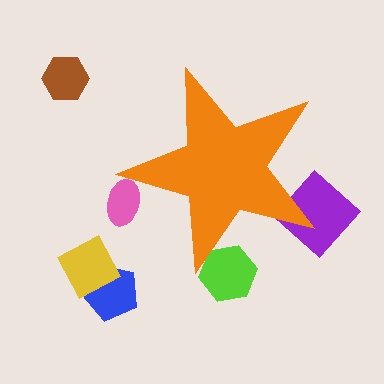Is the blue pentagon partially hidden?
No, the blue pentagon is fully visible.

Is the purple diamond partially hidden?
Yes, the purple diamond is partially hidden behind the orange star.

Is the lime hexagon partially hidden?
Yes, the lime hexagon is partially hidden behind the orange star.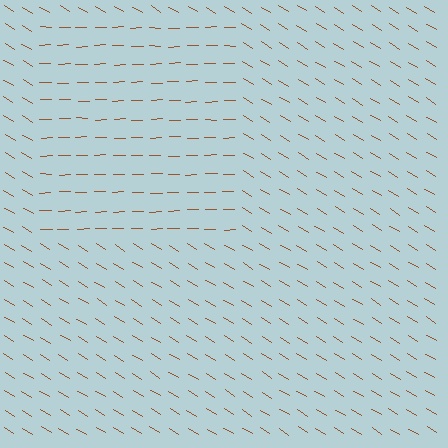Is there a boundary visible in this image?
Yes, there is a texture boundary formed by a change in line orientation.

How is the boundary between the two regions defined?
The boundary is defined purely by a change in line orientation (approximately 33 degrees difference). All lines are the same color and thickness.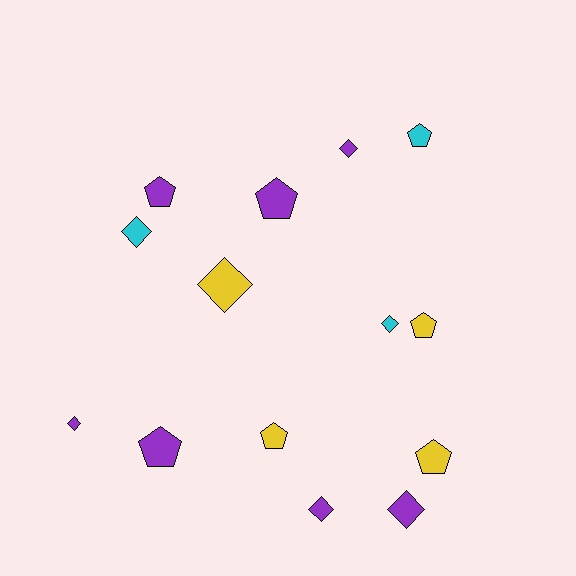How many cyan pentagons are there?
There is 1 cyan pentagon.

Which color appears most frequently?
Purple, with 7 objects.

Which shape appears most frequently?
Diamond, with 7 objects.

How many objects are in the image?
There are 14 objects.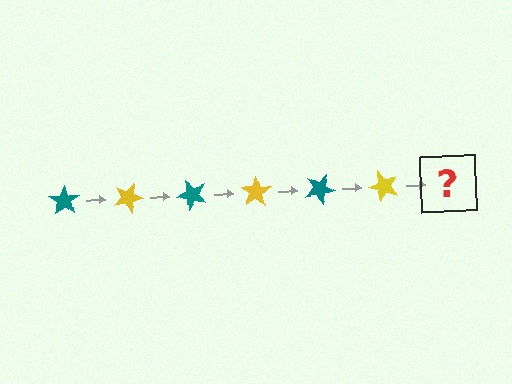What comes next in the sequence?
The next element should be a teal star, rotated 150 degrees from the start.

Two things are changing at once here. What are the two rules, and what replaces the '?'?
The two rules are that it rotates 25 degrees each step and the color cycles through teal and yellow. The '?' should be a teal star, rotated 150 degrees from the start.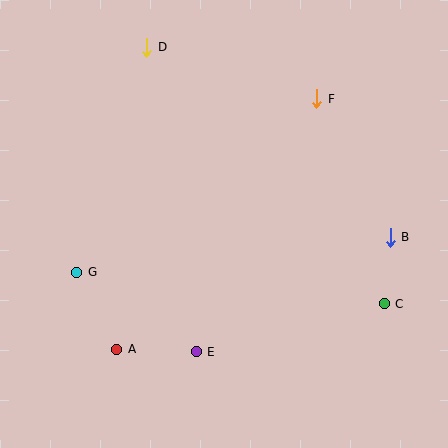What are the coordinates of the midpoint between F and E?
The midpoint between F and E is at (256, 225).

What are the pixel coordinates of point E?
Point E is at (196, 352).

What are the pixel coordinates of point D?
Point D is at (147, 47).